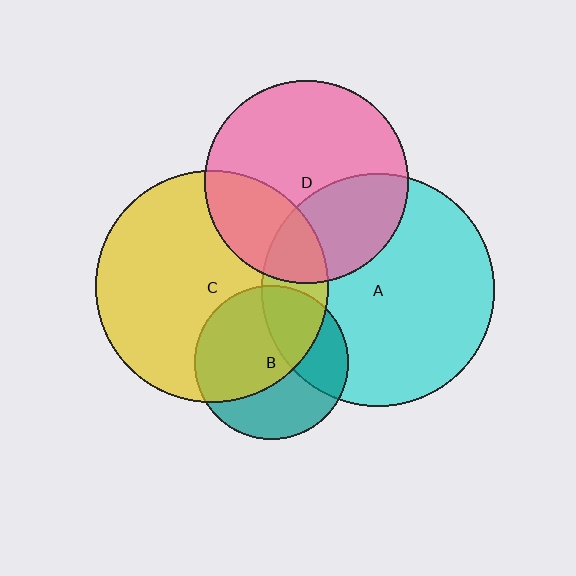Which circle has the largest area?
Circle A (cyan).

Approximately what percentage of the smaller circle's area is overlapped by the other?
Approximately 20%.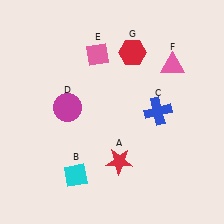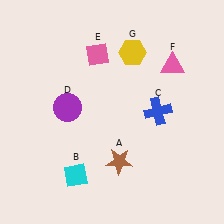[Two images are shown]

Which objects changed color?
A changed from red to brown. D changed from magenta to purple. G changed from red to yellow.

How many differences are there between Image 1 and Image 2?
There are 3 differences between the two images.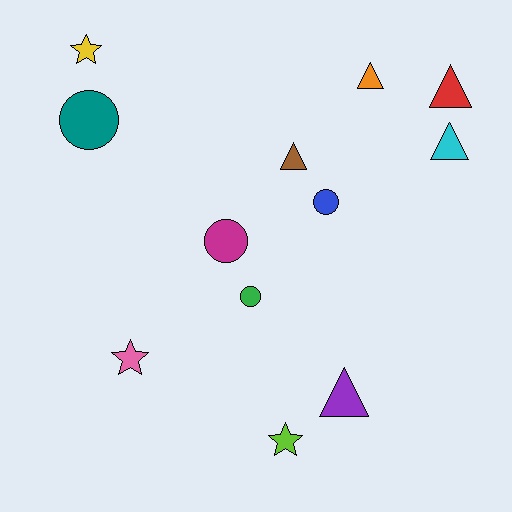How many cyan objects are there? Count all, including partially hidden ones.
There is 1 cyan object.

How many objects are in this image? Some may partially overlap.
There are 12 objects.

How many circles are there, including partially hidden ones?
There are 4 circles.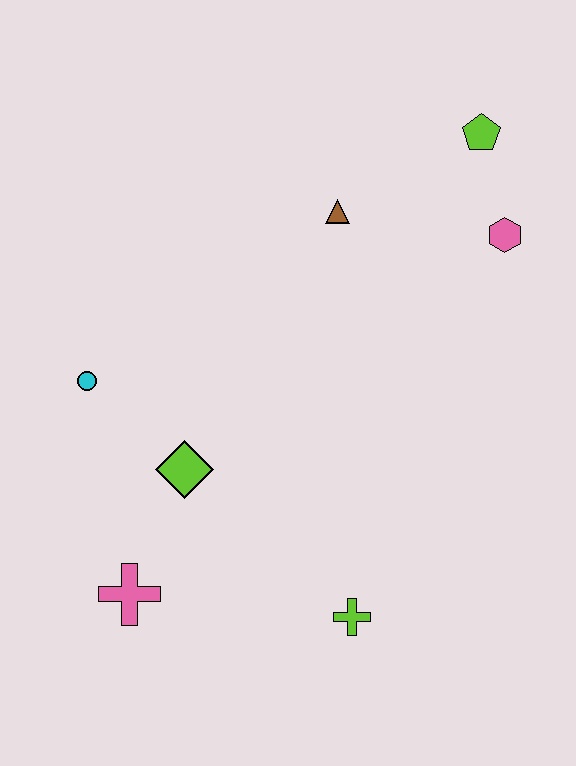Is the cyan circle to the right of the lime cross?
No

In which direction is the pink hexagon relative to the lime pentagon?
The pink hexagon is below the lime pentagon.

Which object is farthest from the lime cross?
The lime pentagon is farthest from the lime cross.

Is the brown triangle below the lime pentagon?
Yes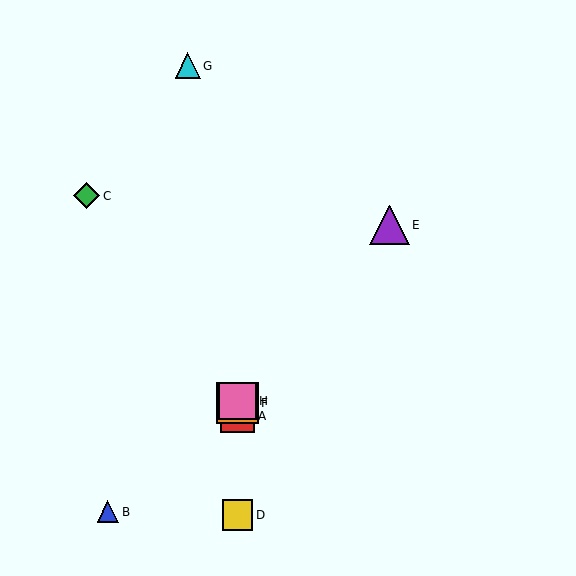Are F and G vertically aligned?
No, F is at x≈238 and G is at x≈187.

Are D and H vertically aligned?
Yes, both are at x≈238.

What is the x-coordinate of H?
Object H is at x≈238.